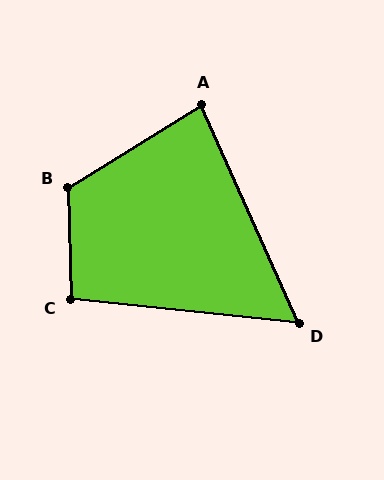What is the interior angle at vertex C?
Approximately 97 degrees (obtuse).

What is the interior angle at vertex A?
Approximately 83 degrees (acute).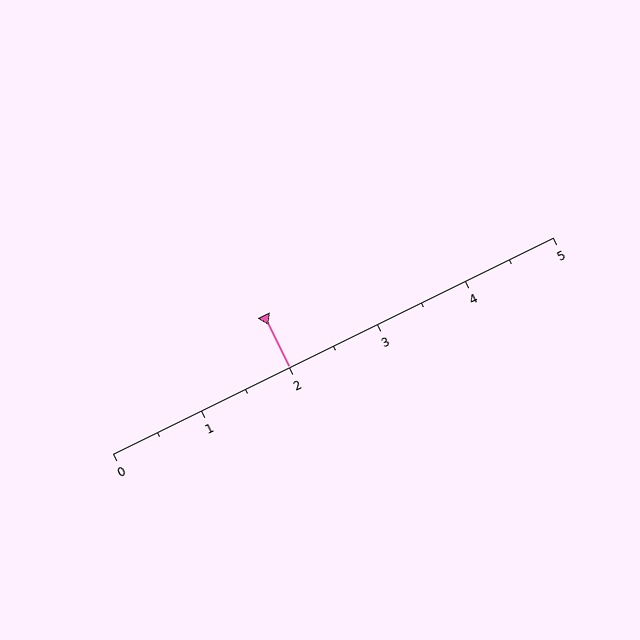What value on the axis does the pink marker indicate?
The marker indicates approximately 2.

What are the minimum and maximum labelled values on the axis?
The axis runs from 0 to 5.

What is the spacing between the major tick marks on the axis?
The major ticks are spaced 1 apart.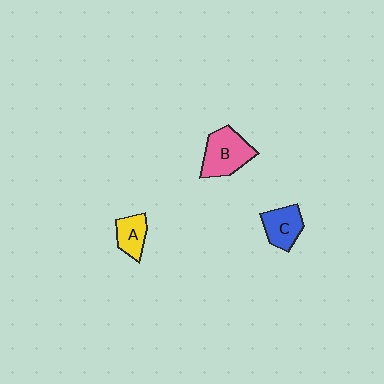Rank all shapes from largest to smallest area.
From largest to smallest: B (pink), C (blue), A (yellow).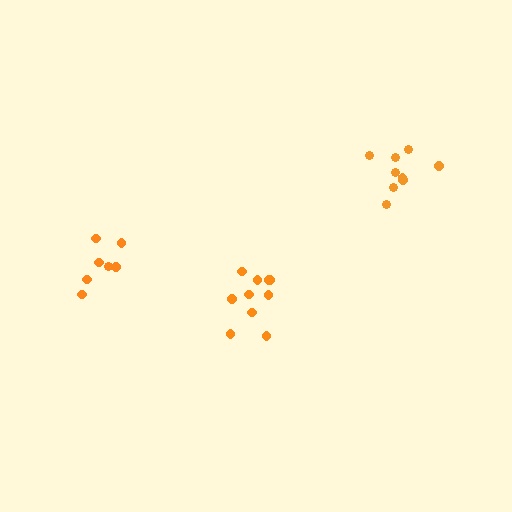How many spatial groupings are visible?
There are 3 spatial groupings.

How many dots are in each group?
Group 1: 10 dots, Group 2: 7 dots, Group 3: 9 dots (26 total).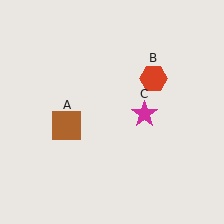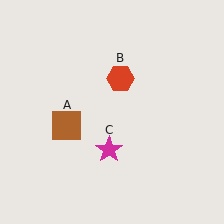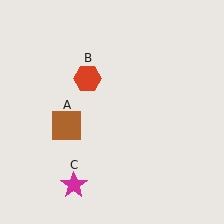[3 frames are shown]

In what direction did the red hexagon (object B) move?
The red hexagon (object B) moved left.